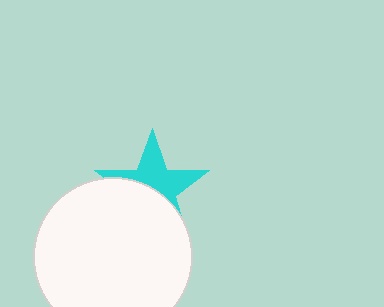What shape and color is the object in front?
The object in front is a white circle.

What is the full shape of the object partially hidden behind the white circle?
The partially hidden object is a cyan star.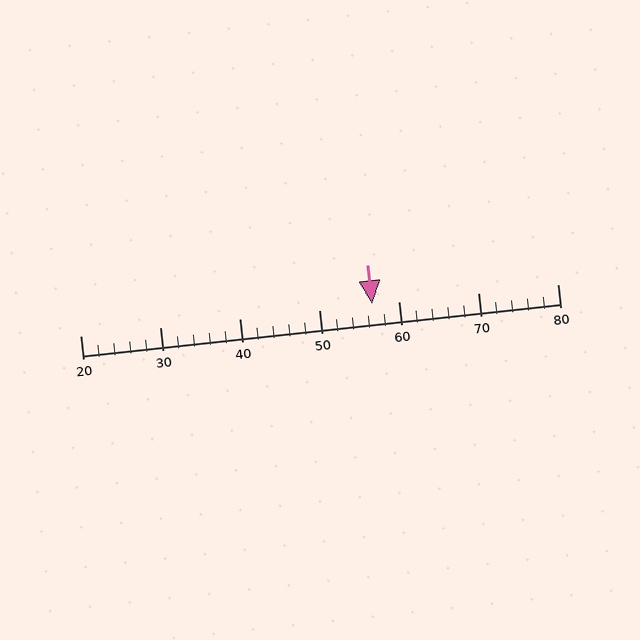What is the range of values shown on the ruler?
The ruler shows values from 20 to 80.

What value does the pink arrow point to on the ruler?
The pink arrow points to approximately 57.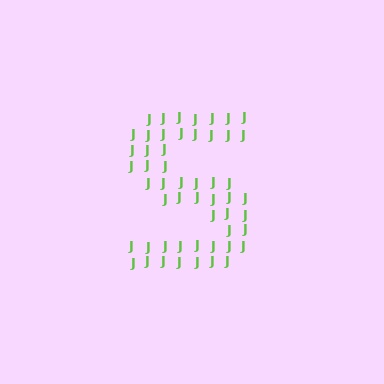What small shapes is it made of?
It is made of small letter J's.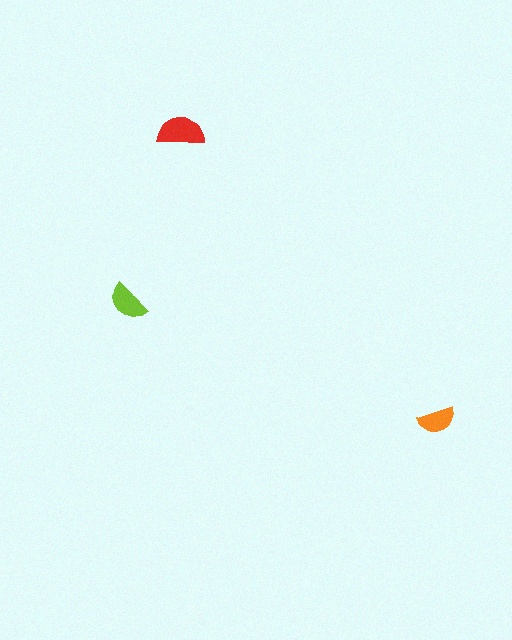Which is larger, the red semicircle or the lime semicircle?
The red one.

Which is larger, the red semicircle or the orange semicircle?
The red one.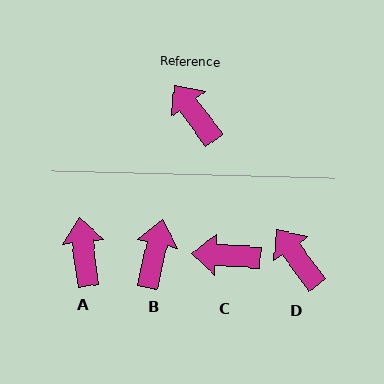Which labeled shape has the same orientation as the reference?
D.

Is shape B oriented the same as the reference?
No, it is off by about 49 degrees.